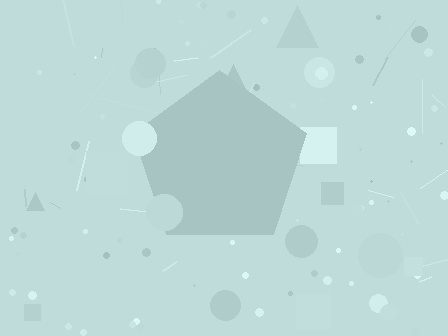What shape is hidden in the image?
A pentagon is hidden in the image.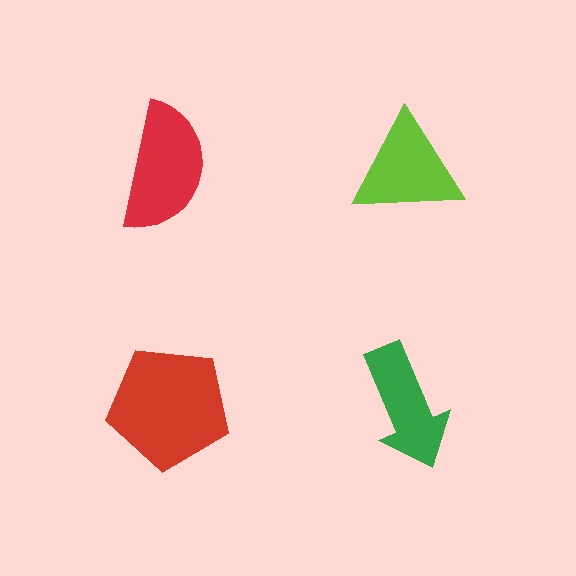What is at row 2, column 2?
A green arrow.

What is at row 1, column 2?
A lime triangle.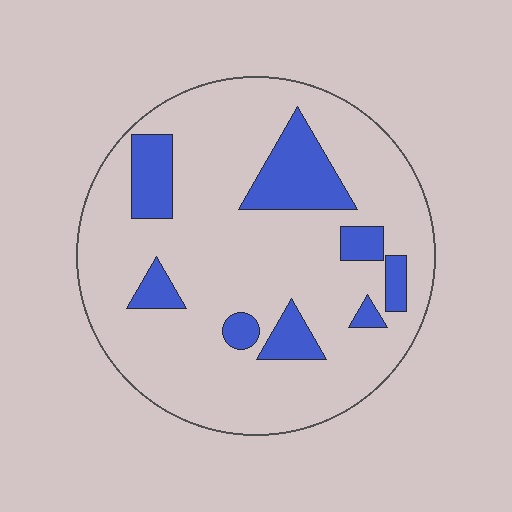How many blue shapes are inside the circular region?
8.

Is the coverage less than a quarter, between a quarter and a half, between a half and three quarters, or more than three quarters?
Less than a quarter.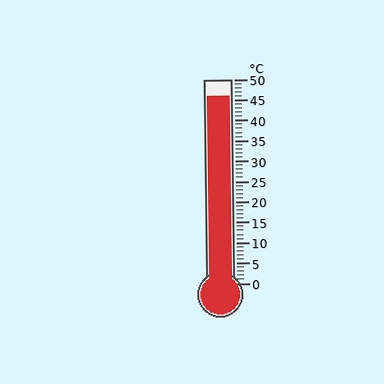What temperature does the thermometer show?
The thermometer shows approximately 46°C.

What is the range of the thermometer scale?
The thermometer scale ranges from 0°C to 50°C.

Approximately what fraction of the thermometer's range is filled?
The thermometer is filled to approximately 90% of its range.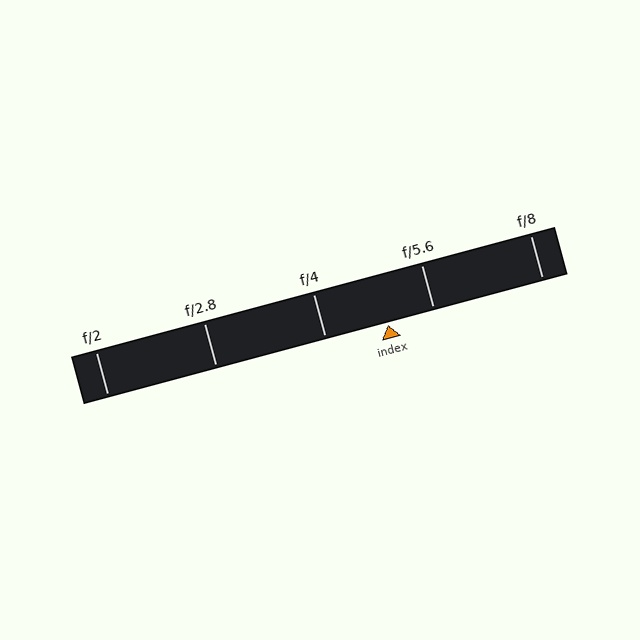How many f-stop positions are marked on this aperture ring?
There are 5 f-stop positions marked.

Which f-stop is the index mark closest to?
The index mark is closest to f/5.6.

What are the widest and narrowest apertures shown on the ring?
The widest aperture shown is f/2 and the narrowest is f/8.